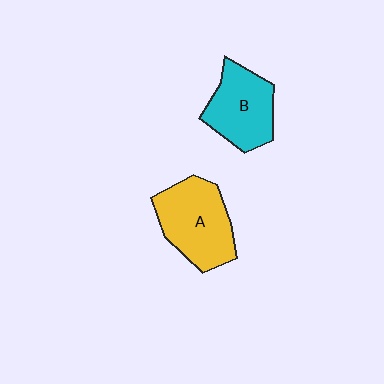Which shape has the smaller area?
Shape B (cyan).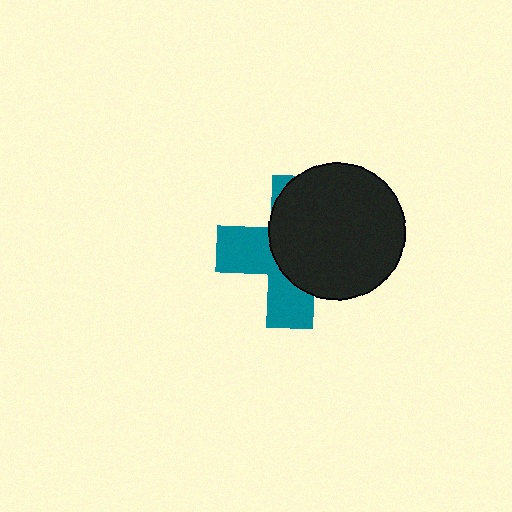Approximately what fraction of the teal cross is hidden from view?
Roughly 58% of the teal cross is hidden behind the black circle.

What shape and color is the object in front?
The object in front is a black circle.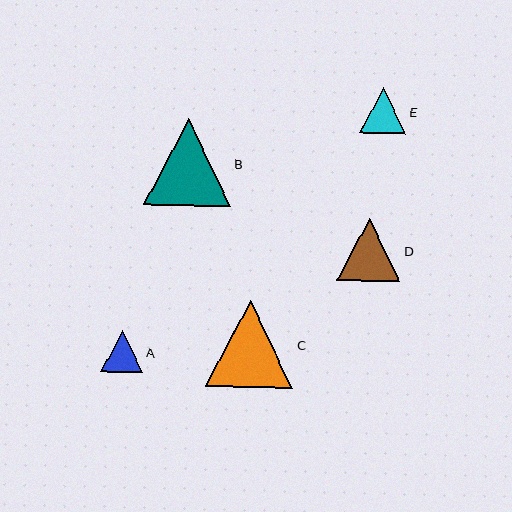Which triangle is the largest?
Triangle C is the largest with a size of approximately 87 pixels.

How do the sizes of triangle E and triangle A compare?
Triangle E and triangle A are approximately the same size.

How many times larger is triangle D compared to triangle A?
Triangle D is approximately 1.5 times the size of triangle A.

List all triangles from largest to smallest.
From largest to smallest: C, B, D, E, A.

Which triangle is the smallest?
Triangle A is the smallest with a size of approximately 42 pixels.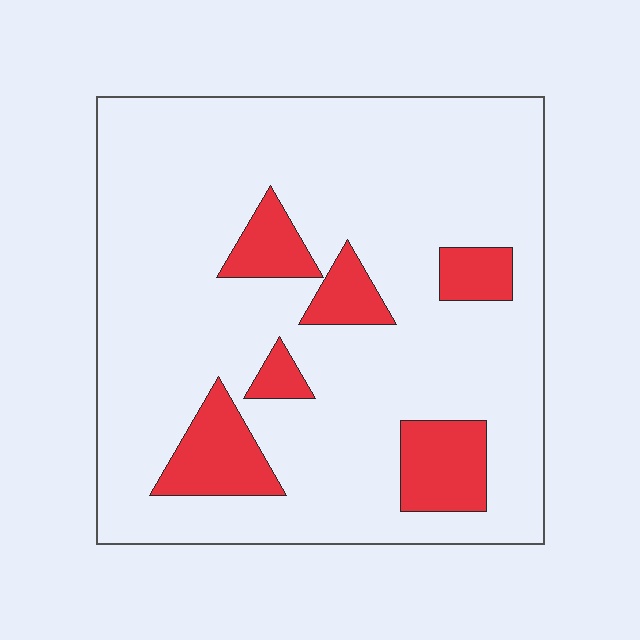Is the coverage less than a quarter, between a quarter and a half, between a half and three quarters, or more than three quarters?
Less than a quarter.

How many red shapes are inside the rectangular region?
6.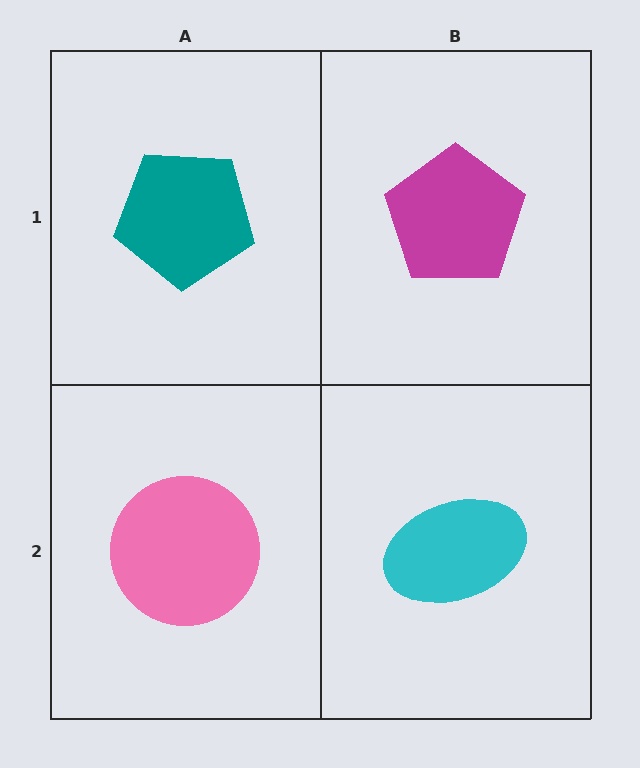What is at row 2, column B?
A cyan ellipse.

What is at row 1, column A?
A teal pentagon.